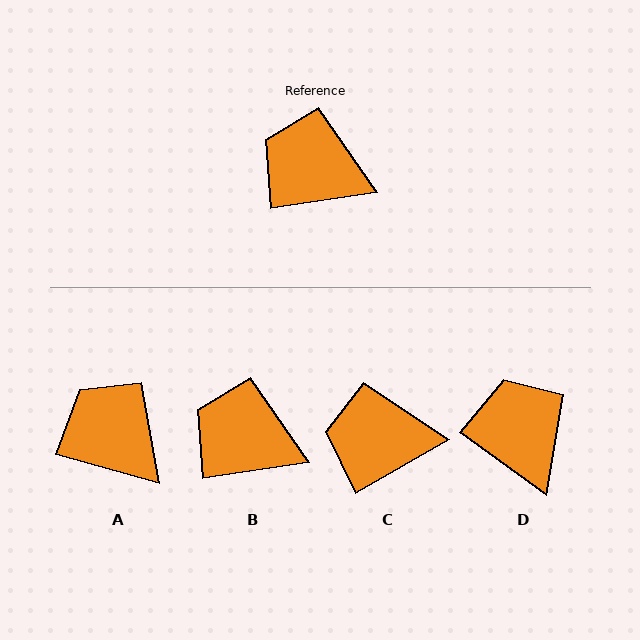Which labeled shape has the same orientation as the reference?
B.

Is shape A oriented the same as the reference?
No, it is off by about 24 degrees.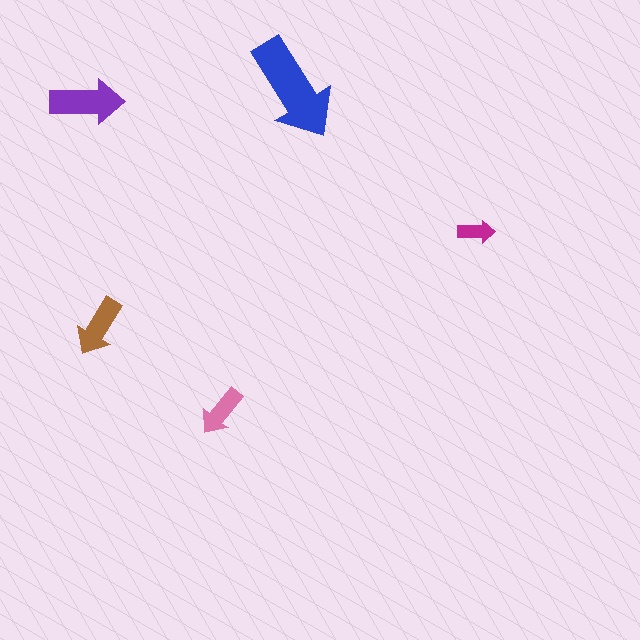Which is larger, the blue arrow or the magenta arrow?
The blue one.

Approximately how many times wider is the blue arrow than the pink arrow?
About 2 times wider.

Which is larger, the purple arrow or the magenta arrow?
The purple one.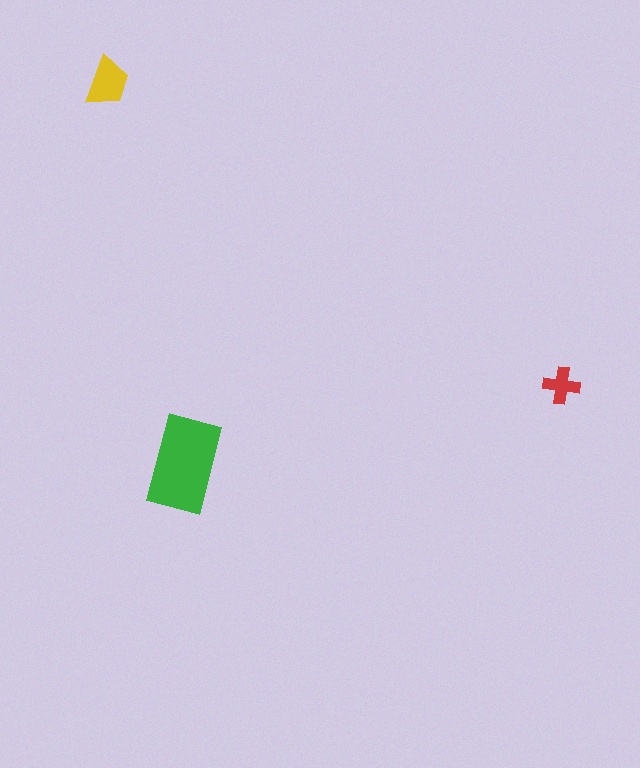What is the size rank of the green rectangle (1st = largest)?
1st.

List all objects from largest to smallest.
The green rectangle, the yellow trapezoid, the red cross.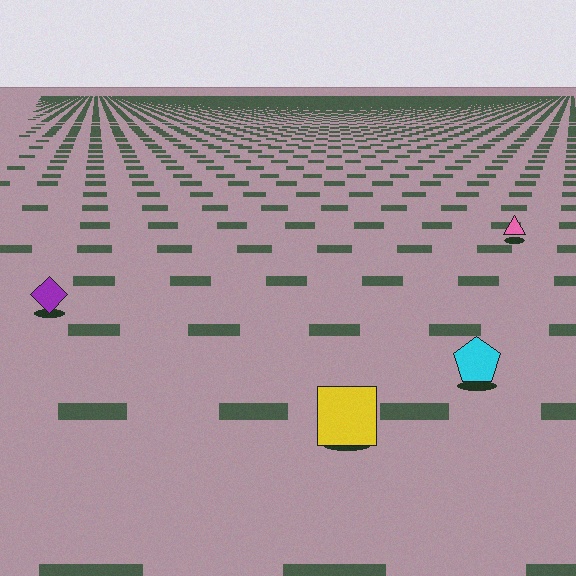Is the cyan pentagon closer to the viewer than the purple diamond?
Yes. The cyan pentagon is closer — you can tell from the texture gradient: the ground texture is coarser near it.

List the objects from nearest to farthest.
From nearest to farthest: the yellow square, the cyan pentagon, the purple diamond, the pink triangle.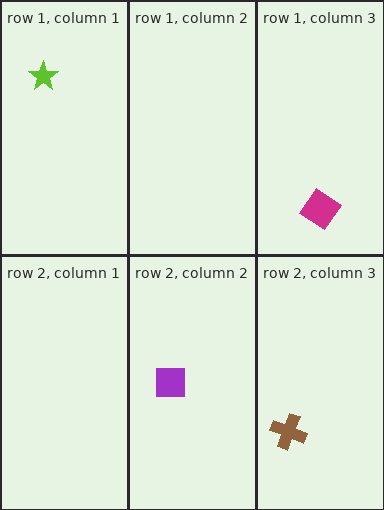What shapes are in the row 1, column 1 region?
The lime star.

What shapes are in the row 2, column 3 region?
The brown cross.